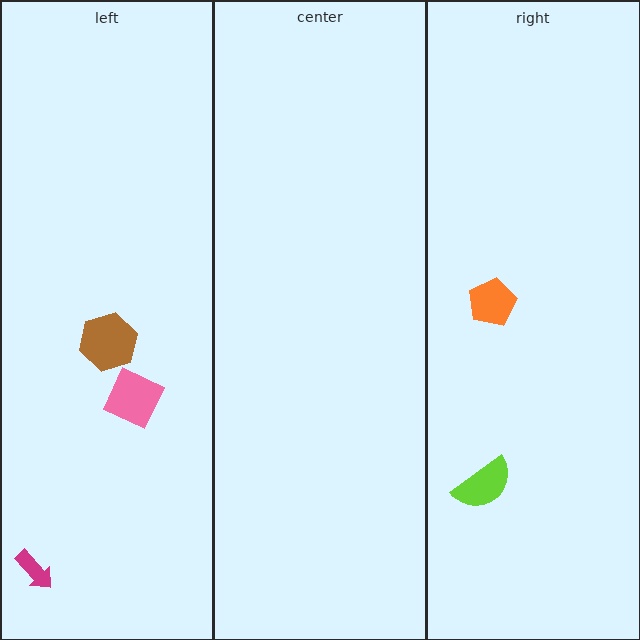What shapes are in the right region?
The orange pentagon, the lime semicircle.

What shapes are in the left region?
The pink square, the magenta arrow, the brown hexagon.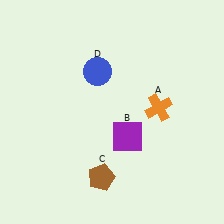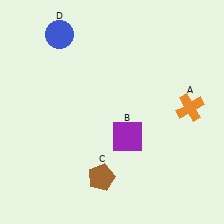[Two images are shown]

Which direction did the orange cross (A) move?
The orange cross (A) moved right.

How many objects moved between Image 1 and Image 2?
2 objects moved between the two images.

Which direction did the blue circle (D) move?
The blue circle (D) moved left.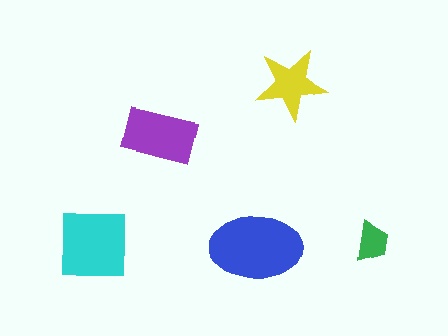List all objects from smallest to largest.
The green trapezoid, the yellow star, the purple rectangle, the cyan square, the blue ellipse.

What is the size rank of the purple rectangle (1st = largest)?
3rd.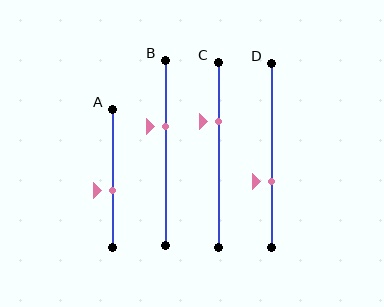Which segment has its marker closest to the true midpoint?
Segment A has its marker closest to the true midpoint.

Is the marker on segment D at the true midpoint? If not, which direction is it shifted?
No, the marker on segment D is shifted downward by about 14% of the segment length.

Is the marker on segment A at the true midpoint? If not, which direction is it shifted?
No, the marker on segment A is shifted downward by about 9% of the segment length.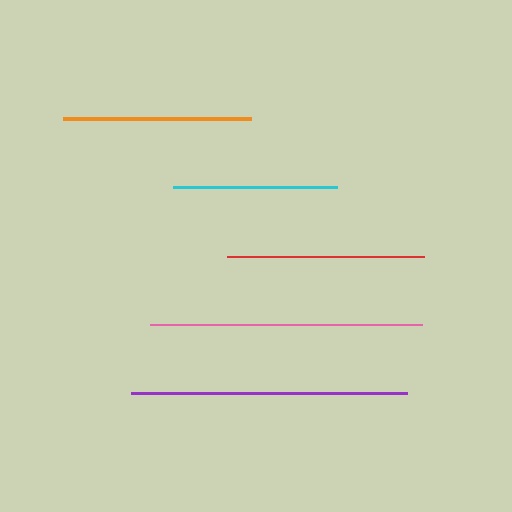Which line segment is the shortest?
The cyan line is the shortest at approximately 164 pixels.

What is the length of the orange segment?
The orange segment is approximately 188 pixels long.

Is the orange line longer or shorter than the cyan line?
The orange line is longer than the cyan line.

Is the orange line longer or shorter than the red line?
The red line is longer than the orange line.